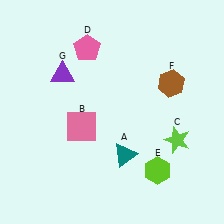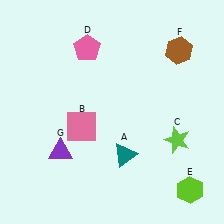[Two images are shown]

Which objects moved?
The objects that moved are: the lime hexagon (E), the brown hexagon (F), the purple triangle (G).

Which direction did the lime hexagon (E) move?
The lime hexagon (E) moved right.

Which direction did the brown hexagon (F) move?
The brown hexagon (F) moved up.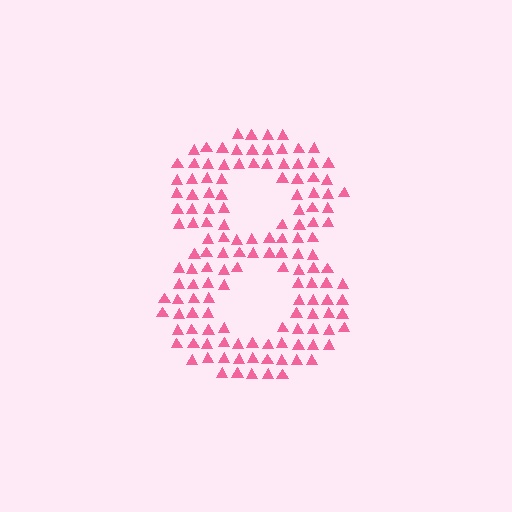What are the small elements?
The small elements are triangles.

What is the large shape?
The large shape is the digit 8.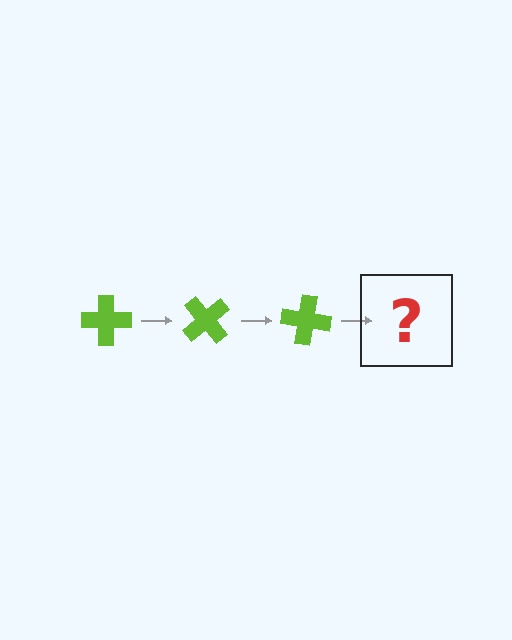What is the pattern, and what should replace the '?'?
The pattern is that the cross rotates 50 degrees each step. The '?' should be a lime cross rotated 150 degrees.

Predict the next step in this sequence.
The next step is a lime cross rotated 150 degrees.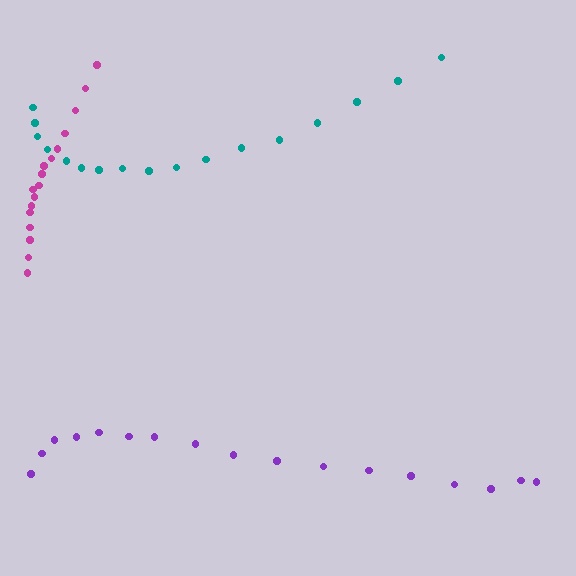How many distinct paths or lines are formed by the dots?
There are 3 distinct paths.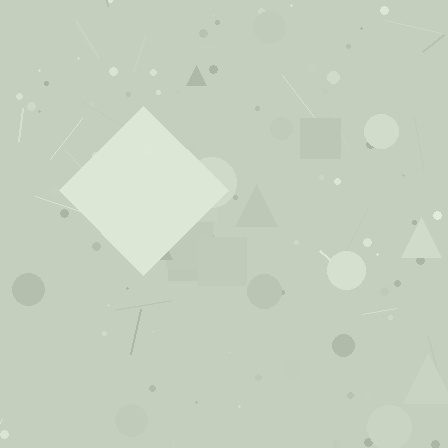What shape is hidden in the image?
A diamond is hidden in the image.